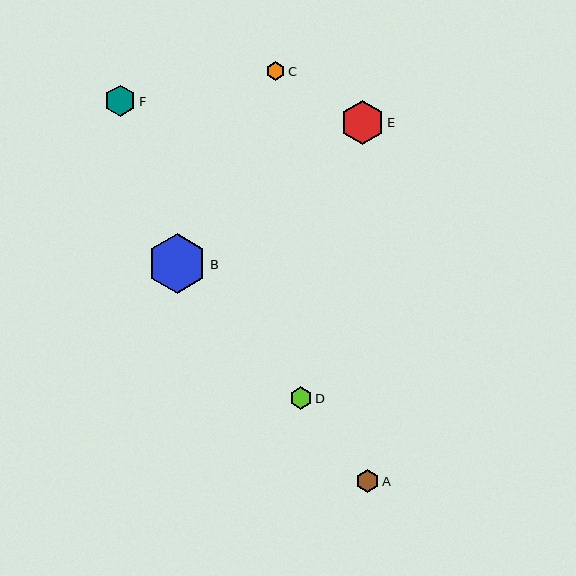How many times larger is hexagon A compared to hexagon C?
Hexagon A is approximately 1.2 times the size of hexagon C.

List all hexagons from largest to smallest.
From largest to smallest: B, E, F, A, D, C.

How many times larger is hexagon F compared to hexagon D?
Hexagon F is approximately 1.4 times the size of hexagon D.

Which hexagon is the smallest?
Hexagon C is the smallest with a size of approximately 19 pixels.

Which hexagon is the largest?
Hexagon B is the largest with a size of approximately 59 pixels.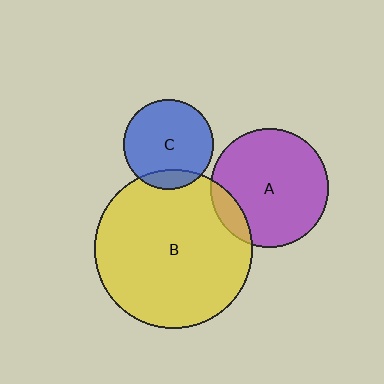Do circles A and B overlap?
Yes.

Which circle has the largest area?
Circle B (yellow).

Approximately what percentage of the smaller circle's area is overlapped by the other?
Approximately 10%.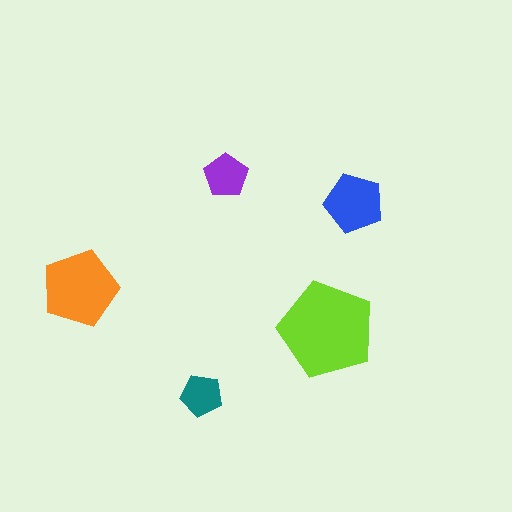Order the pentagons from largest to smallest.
the lime one, the orange one, the blue one, the purple one, the teal one.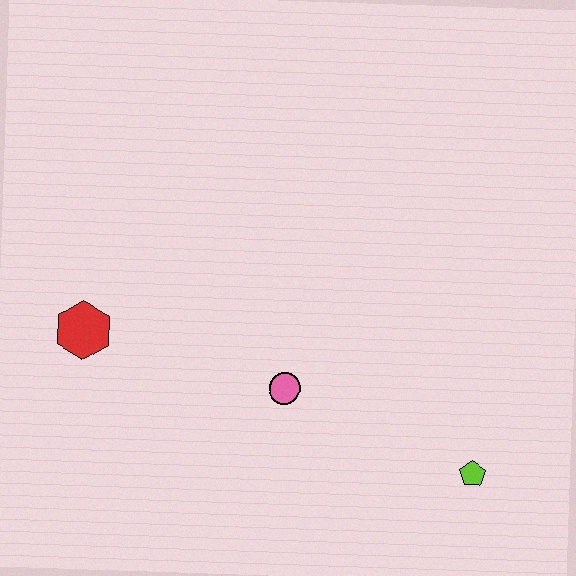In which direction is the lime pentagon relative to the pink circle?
The lime pentagon is to the right of the pink circle.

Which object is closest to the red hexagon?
The pink circle is closest to the red hexagon.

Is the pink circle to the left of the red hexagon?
No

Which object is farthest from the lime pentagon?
The red hexagon is farthest from the lime pentagon.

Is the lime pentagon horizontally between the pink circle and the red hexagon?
No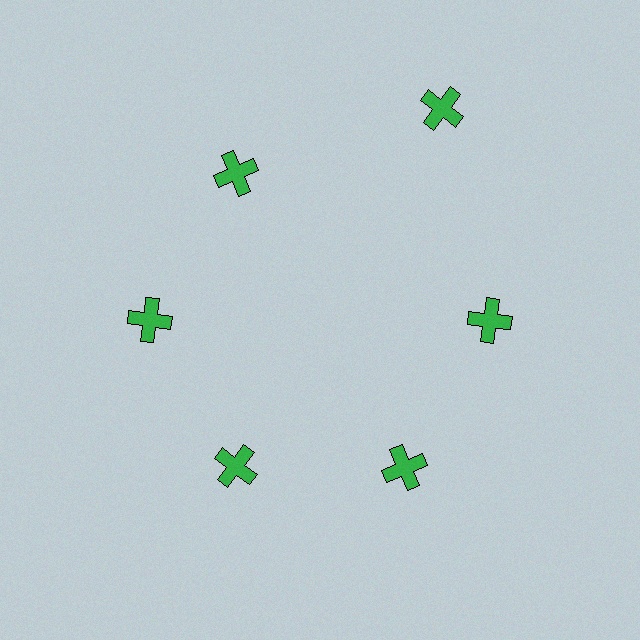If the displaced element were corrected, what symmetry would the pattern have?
It would have 6-fold rotational symmetry — the pattern would map onto itself every 60 degrees.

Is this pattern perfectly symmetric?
No. The 6 green crosses are arranged in a ring, but one element near the 1 o'clock position is pushed outward from the center, breaking the 6-fold rotational symmetry.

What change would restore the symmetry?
The symmetry would be restored by moving it inward, back onto the ring so that all 6 crosses sit at equal angles and equal distance from the center.